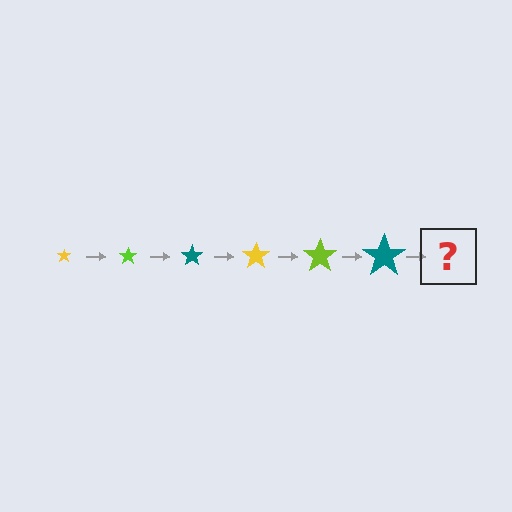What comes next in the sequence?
The next element should be a yellow star, larger than the previous one.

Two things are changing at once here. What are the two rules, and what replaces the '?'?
The two rules are that the star grows larger each step and the color cycles through yellow, lime, and teal. The '?' should be a yellow star, larger than the previous one.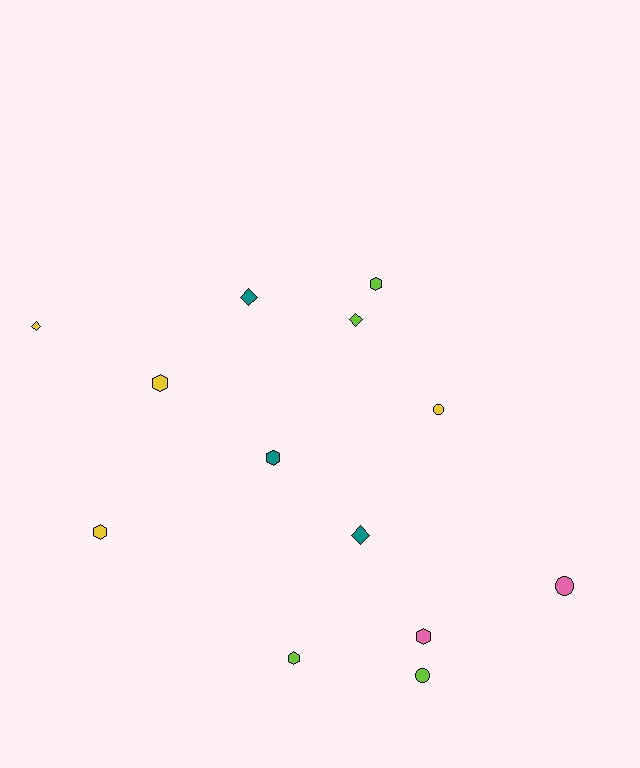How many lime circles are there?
There is 1 lime circle.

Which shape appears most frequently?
Hexagon, with 6 objects.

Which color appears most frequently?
Yellow, with 4 objects.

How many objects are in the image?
There are 13 objects.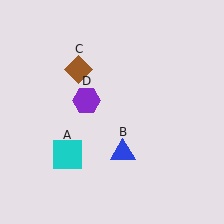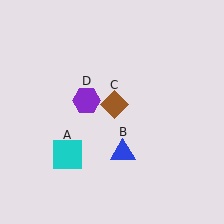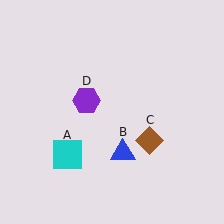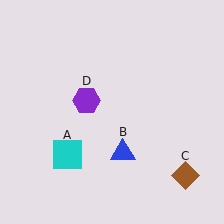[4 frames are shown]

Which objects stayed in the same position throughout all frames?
Cyan square (object A) and blue triangle (object B) and purple hexagon (object D) remained stationary.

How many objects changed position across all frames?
1 object changed position: brown diamond (object C).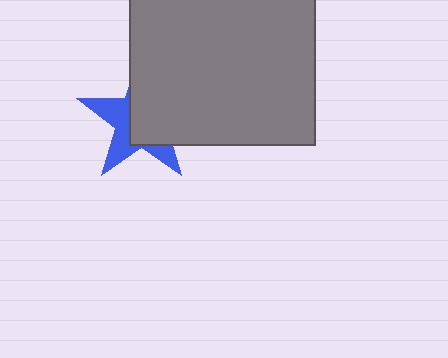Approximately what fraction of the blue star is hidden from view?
Roughly 57% of the blue star is hidden behind the gray square.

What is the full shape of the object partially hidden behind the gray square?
The partially hidden object is a blue star.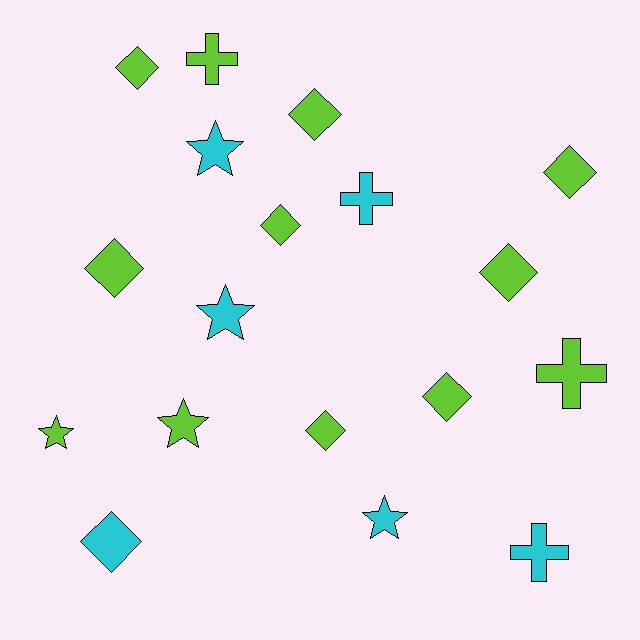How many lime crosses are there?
There are 2 lime crosses.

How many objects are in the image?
There are 18 objects.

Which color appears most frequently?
Lime, with 12 objects.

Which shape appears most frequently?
Diamond, with 9 objects.